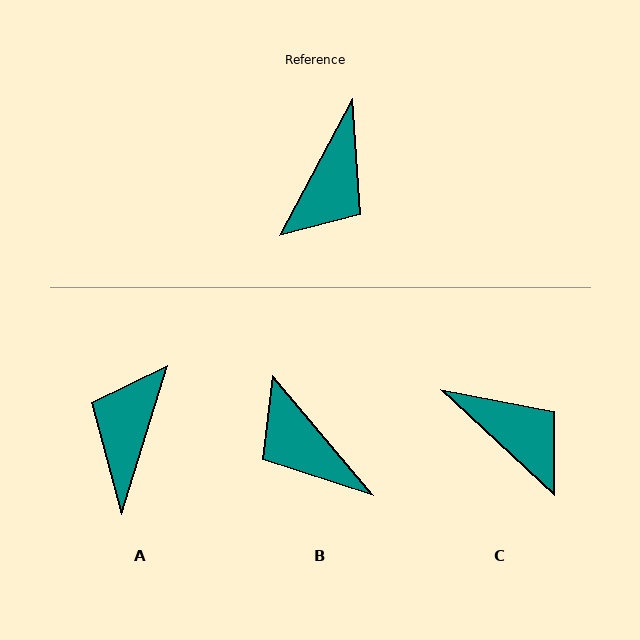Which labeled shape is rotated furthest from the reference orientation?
A, about 169 degrees away.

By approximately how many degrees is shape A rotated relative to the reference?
Approximately 169 degrees clockwise.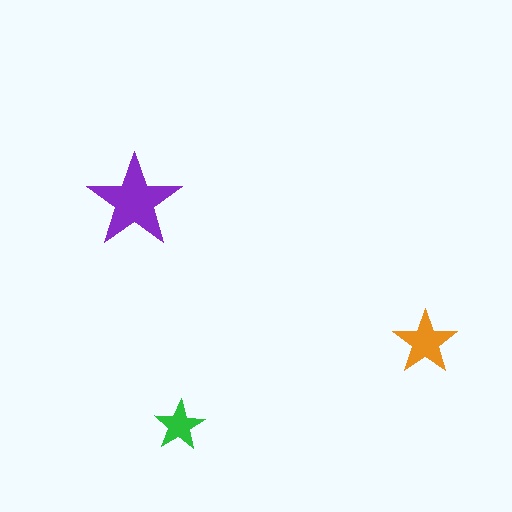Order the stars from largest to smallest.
the purple one, the orange one, the green one.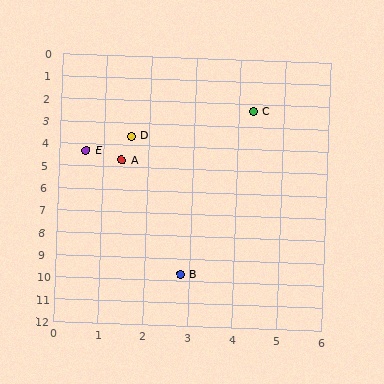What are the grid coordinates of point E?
Point E is at approximately (0.6, 4.3).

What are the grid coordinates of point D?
Point D is at approximately (1.6, 3.6).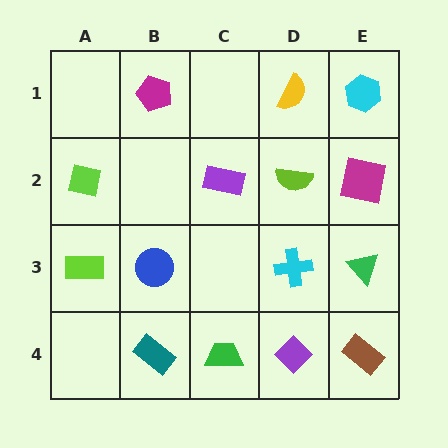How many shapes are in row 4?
4 shapes.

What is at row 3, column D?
A cyan cross.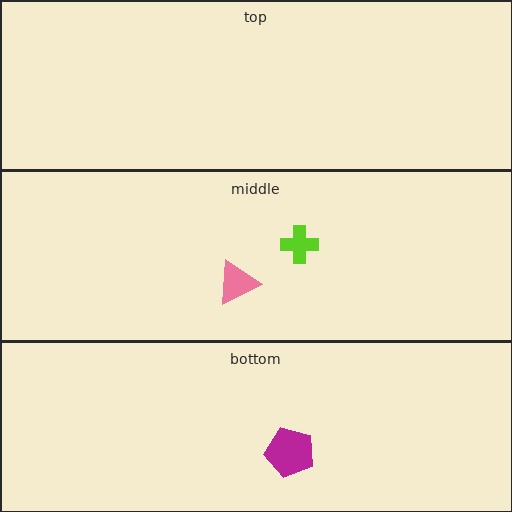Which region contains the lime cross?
The middle region.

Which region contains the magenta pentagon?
The bottom region.